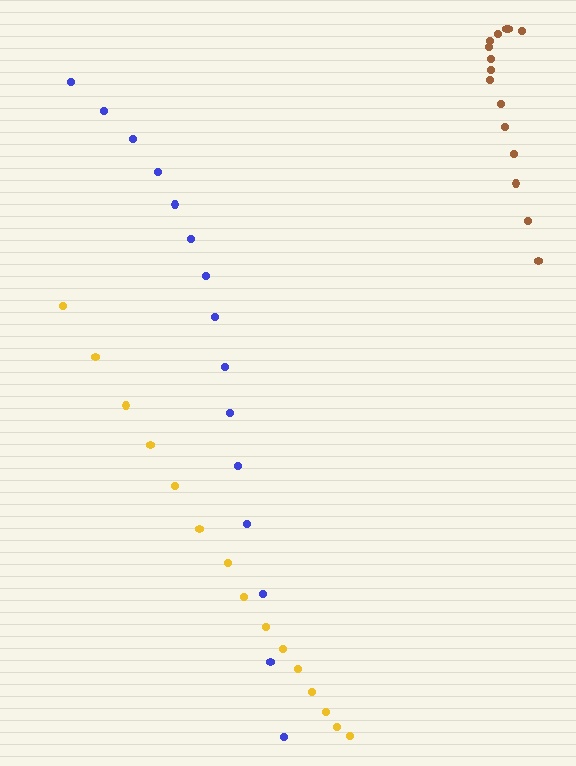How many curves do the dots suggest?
There are 3 distinct paths.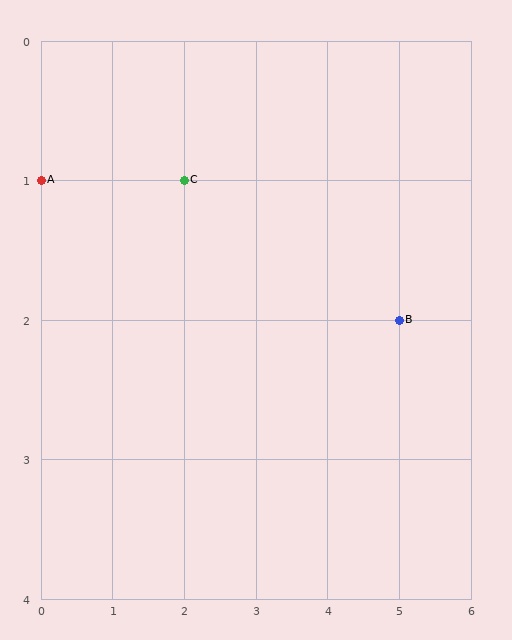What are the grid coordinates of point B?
Point B is at grid coordinates (5, 2).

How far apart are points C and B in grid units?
Points C and B are 3 columns and 1 row apart (about 3.2 grid units diagonally).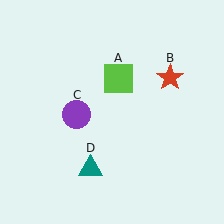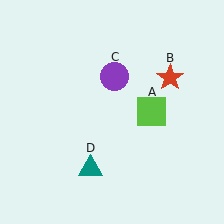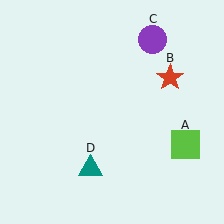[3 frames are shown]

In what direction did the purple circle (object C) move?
The purple circle (object C) moved up and to the right.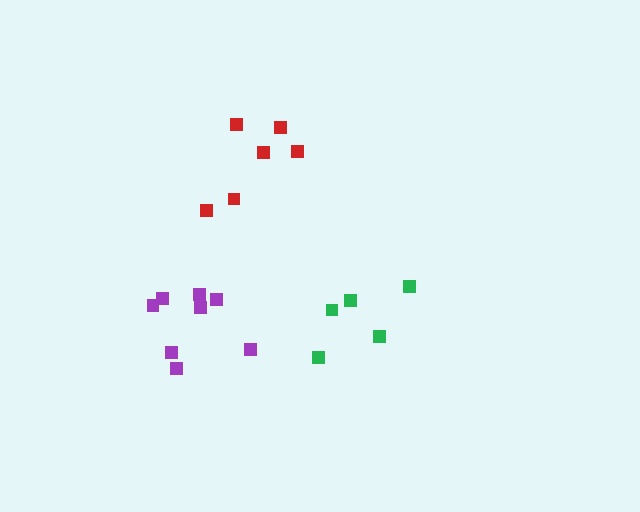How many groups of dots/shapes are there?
There are 3 groups.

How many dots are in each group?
Group 1: 8 dots, Group 2: 6 dots, Group 3: 5 dots (19 total).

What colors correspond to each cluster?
The clusters are colored: purple, red, green.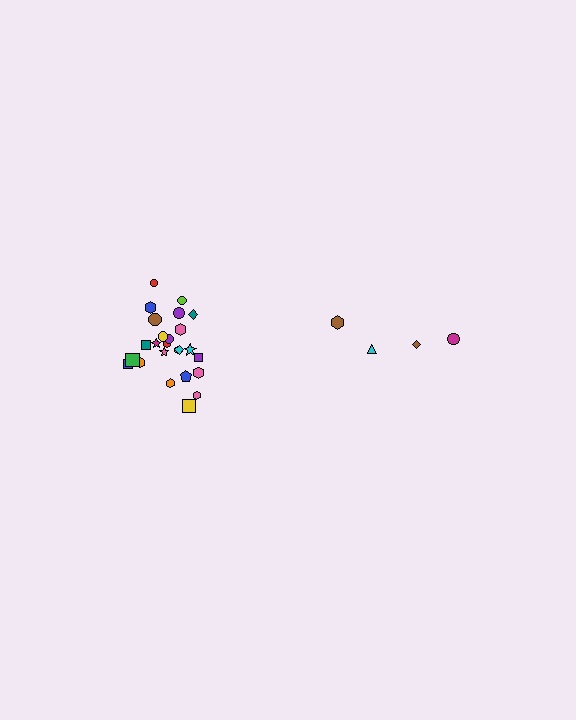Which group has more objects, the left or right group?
The left group.